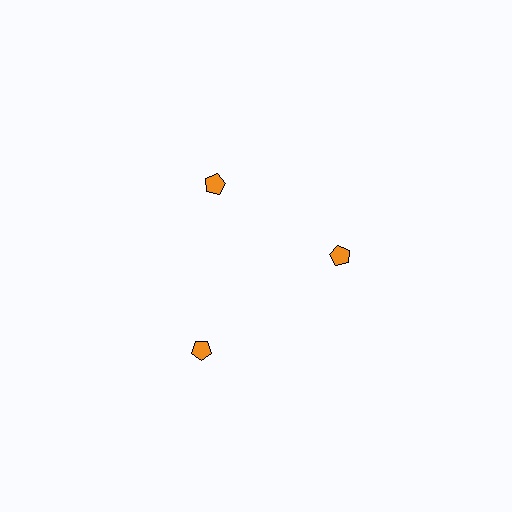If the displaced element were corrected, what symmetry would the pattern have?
It would have 3-fold rotational symmetry — the pattern would map onto itself every 120 degrees.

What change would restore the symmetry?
The symmetry would be restored by moving it inward, back onto the ring so that all 3 pentagons sit at equal angles and equal distance from the center.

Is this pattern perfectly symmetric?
No. The 3 orange pentagons are arranged in a ring, but one element near the 7 o'clock position is pushed outward from the center, breaking the 3-fold rotational symmetry.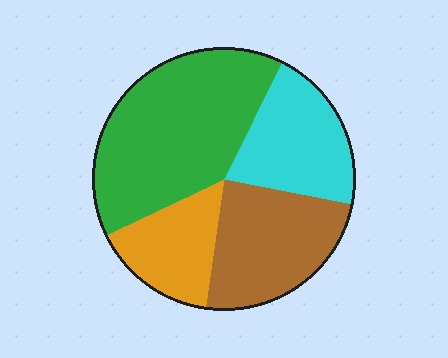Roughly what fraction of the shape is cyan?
Cyan covers about 20% of the shape.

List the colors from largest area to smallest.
From largest to smallest: green, brown, cyan, orange.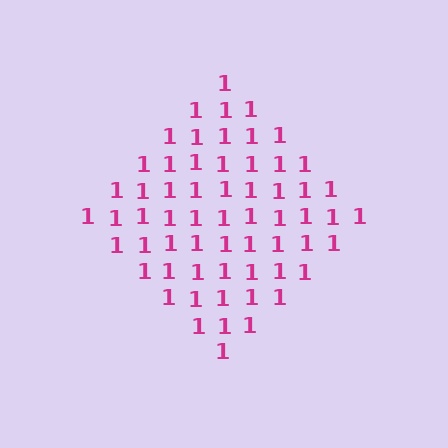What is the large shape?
The large shape is a diamond.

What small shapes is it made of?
It is made of small digit 1's.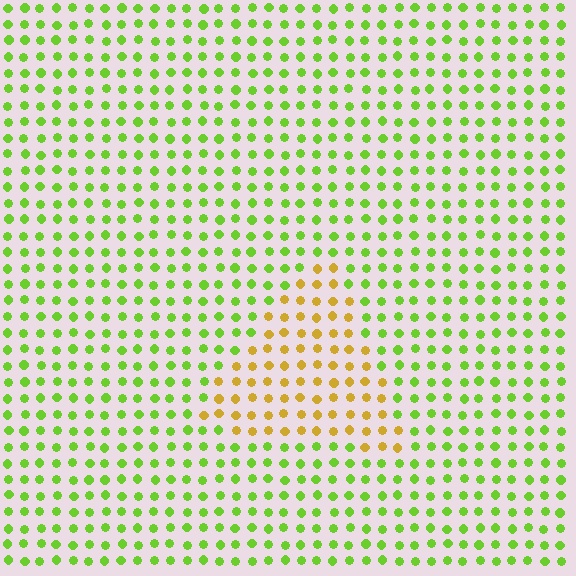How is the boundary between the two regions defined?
The boundary is defined purely by a slight shift in hue (about 51 degrees). Spacing, size, and orientation are identical on both sides.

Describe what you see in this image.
The image is filled with small lime elements in a uniform arrangement. A triangle-shaped region is visible where the elements are tinted to a slightly different hue, forming a subtle color boundary.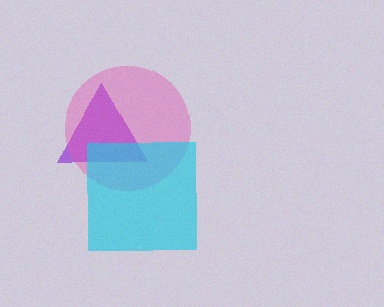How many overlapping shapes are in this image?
There are 3 overlapping shapes in the image.